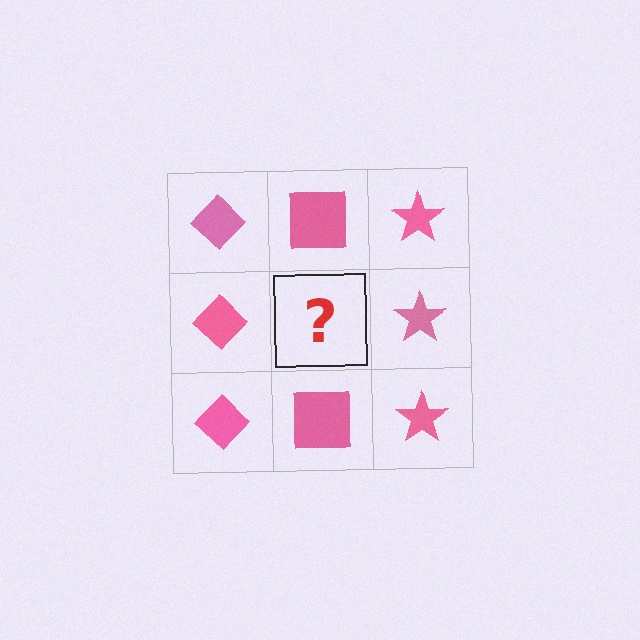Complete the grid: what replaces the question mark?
The question mark should be replaced with a pink square.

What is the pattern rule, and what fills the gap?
The rule is that each column has a consistent shape. The gap should be filled with a pink square.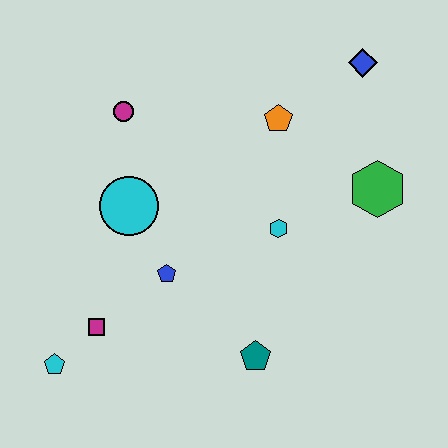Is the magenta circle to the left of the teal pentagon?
Yes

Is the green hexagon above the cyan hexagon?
Yes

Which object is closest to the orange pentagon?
The blue diamond is closest to the orange pentagon.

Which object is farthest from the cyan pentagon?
The blue diamond is farthest from the cyan pentagon.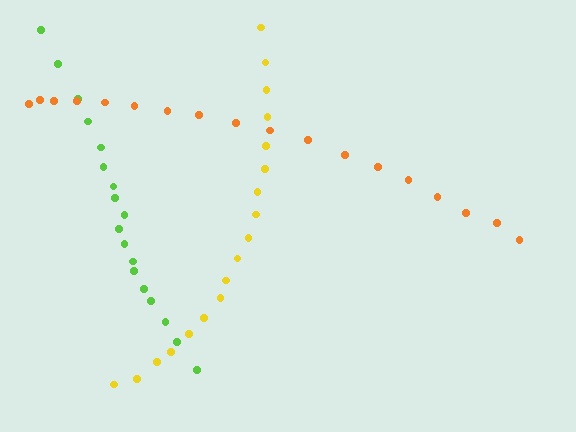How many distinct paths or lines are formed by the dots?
There are 3 distinct paths.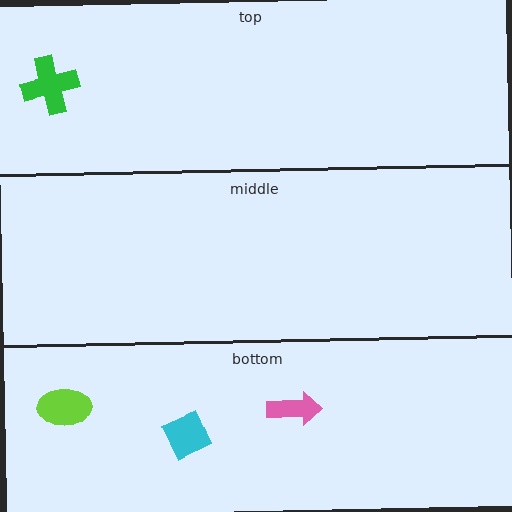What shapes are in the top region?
The green cross.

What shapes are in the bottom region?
The lime ellipse, the pink arrow, the cyan diamond.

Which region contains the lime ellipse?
The bottom region.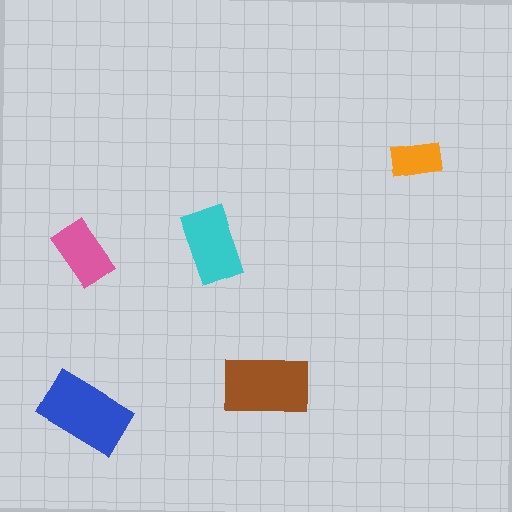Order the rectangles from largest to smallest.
the blue one, the brown one, the cyan one, the pink one, the orange one.